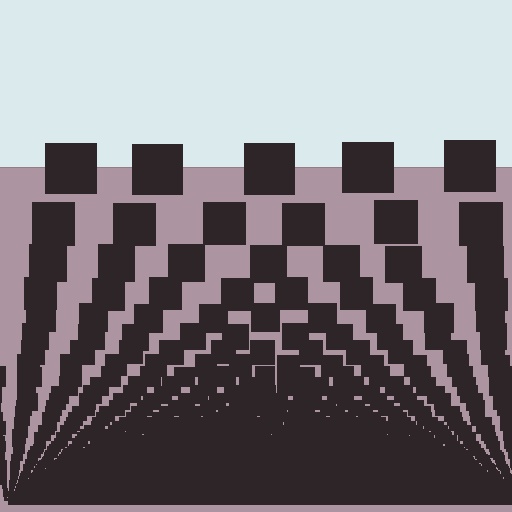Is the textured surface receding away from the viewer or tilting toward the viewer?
The surface appears to tilt toward the viewer. Texture elements get larger and sparser toward the top.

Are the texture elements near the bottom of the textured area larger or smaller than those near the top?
Smaller. The gradient is inverted — elements near the bottom are smaller and denser.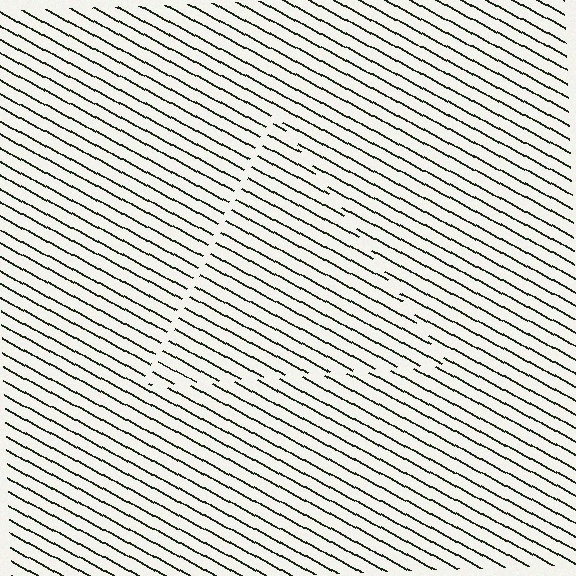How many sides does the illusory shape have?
3 sides — the line-ends trace a triangle.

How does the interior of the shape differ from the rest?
The interior of the shape contains the same grating, shifted by half a period — the contour is defined by the phase discontinuity where line-ends from the inner and outer gratings abut.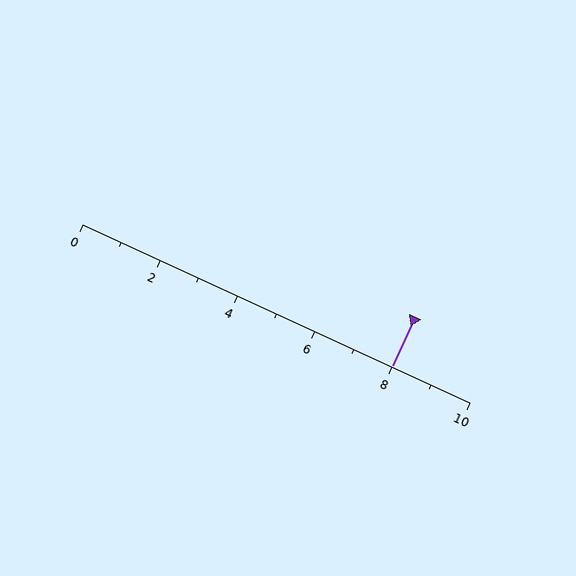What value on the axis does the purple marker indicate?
The marker indicates approximately 8.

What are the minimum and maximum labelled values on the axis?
The axis runs from 0 to 10.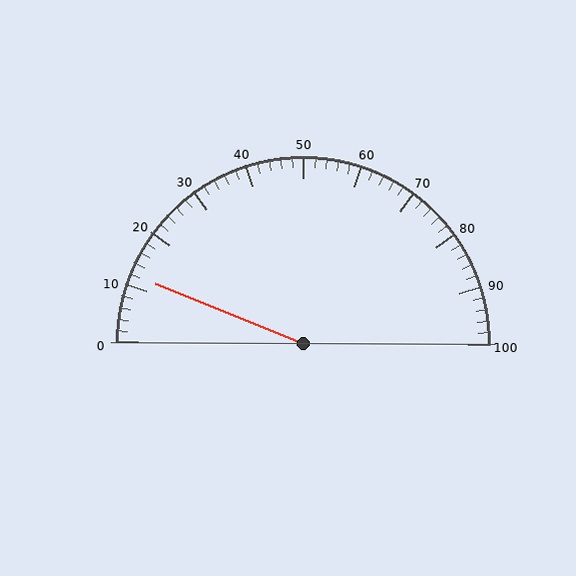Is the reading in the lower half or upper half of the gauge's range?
The reading is in the lower half of the range (0 to 100).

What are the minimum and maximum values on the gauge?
The gauge ranges from 0 to 100.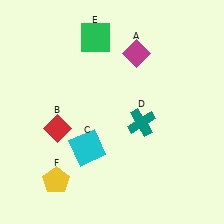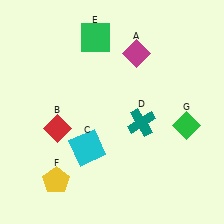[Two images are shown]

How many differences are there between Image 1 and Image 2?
There is 1 difference between the two images.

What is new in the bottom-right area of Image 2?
A green diamond (G) was added in the bottom-right area of Image 2.